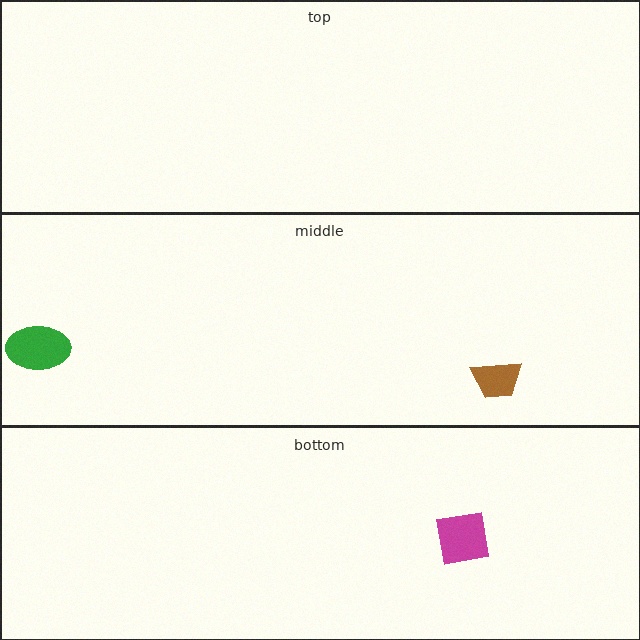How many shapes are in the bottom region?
1.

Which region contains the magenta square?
The bottom region.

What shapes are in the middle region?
The green ellipse, the brown trapezoid.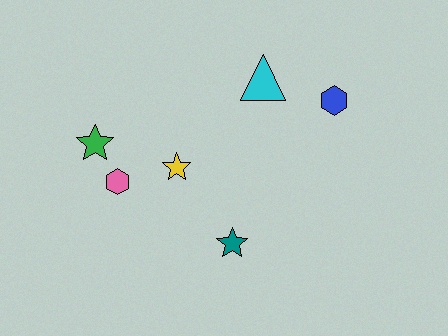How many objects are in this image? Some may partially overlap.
There are 6 objects.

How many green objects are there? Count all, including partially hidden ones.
There is 1 green object.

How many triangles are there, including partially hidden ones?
There is 1 triangle.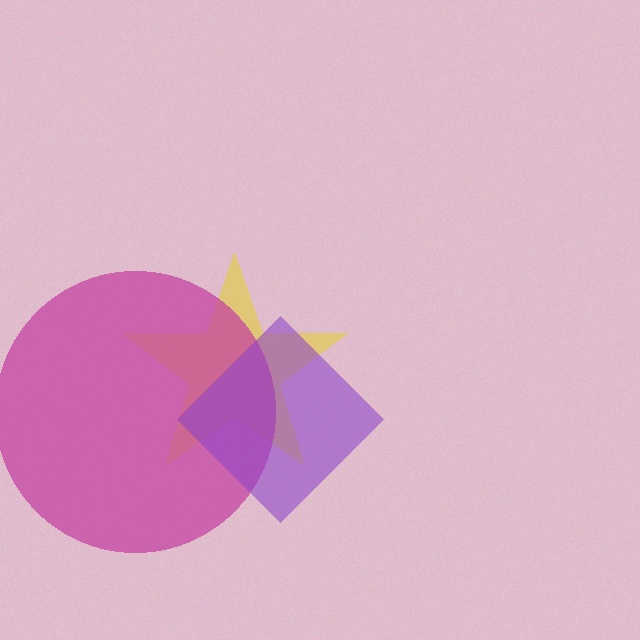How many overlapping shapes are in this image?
There are 3 overlapping shapes in the image.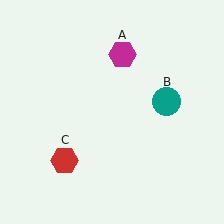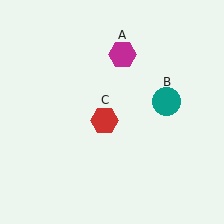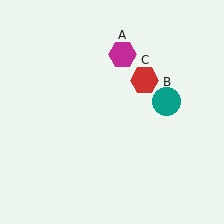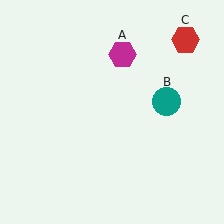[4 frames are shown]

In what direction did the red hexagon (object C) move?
The red hexagon (object C) moved up and to the right.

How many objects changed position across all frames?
1 object changed position: red hexagon (object C).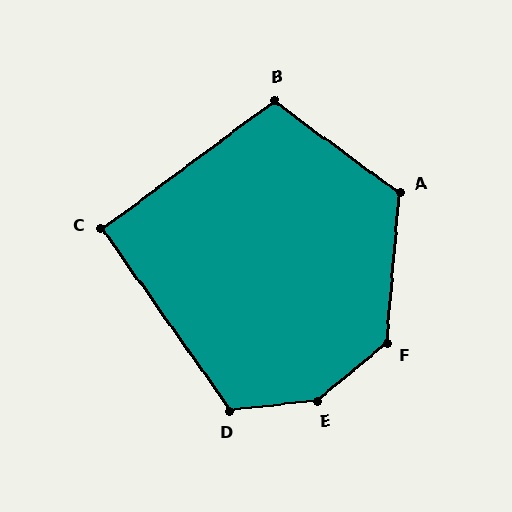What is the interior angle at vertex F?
Approximately 135 degrees (obtuse).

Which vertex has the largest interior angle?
E, at approximately 147 degrees.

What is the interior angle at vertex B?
Approximately 107 degrees (obtuse).